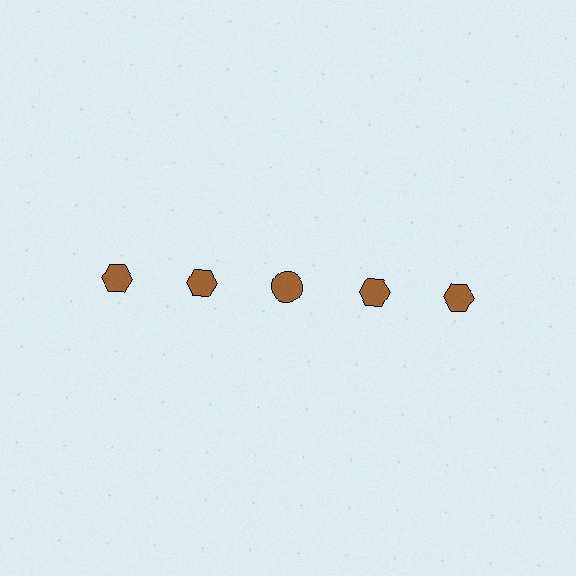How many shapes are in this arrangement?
There are 5 shapes arranged in a grid pattern.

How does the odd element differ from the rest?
It has a different shape: circle instead of hexagon.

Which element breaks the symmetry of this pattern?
The brown circle in the top row, center column breaks the symmetry. All other shapes are brown hexagons.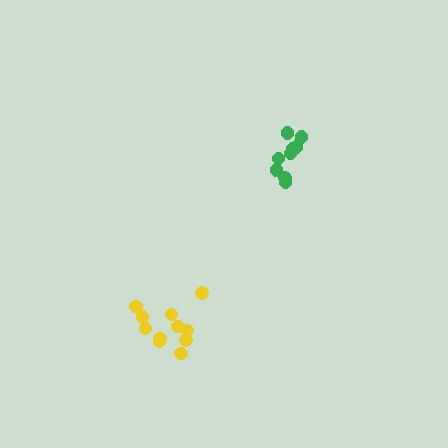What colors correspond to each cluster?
The clusters are colored: yellow, green.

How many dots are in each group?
Group 1: 11 dots, Group 2: 9 dots (20 total).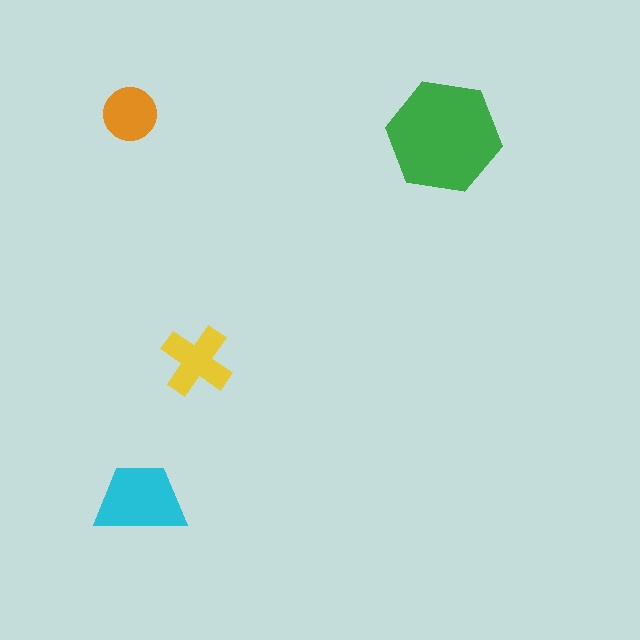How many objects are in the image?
There are 4 objects in the image.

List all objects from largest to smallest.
The green hexagon, the cyan trapezoid, the yellow cross, the orange circle.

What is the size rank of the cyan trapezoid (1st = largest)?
2nd.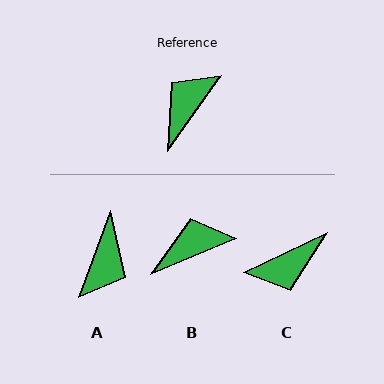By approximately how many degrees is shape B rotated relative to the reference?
Approximately 32 degrees clockwise.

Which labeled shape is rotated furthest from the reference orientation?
A, about 165 degrees away.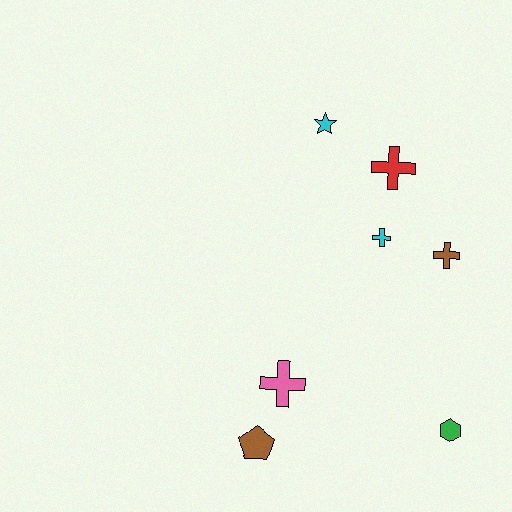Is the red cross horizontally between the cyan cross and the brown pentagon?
No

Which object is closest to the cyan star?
The red cross is closest to the cyan star.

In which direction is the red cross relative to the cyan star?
The red cross is to the right of the cyan star.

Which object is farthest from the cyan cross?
The brown pentagon is farthest from the cyan cross.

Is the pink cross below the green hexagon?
No